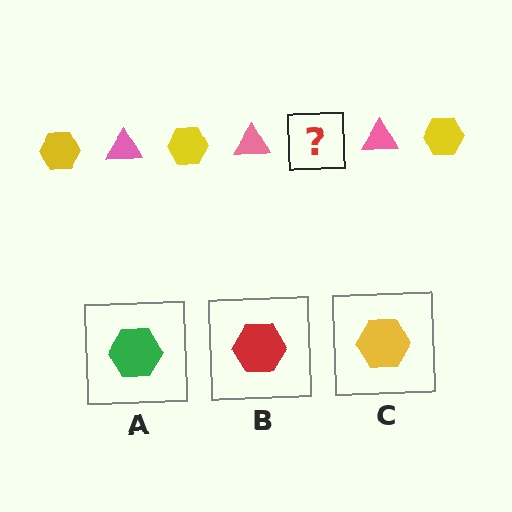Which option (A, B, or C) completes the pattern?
C.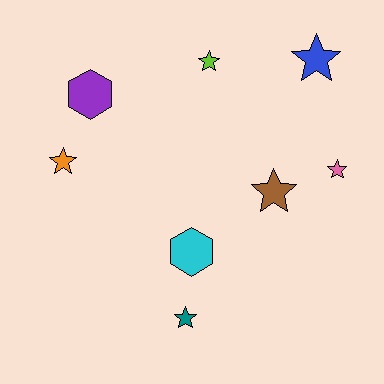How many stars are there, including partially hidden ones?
There are 6 stars.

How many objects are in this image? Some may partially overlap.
There are 8 objects.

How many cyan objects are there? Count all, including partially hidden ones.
There is 1 cyan object.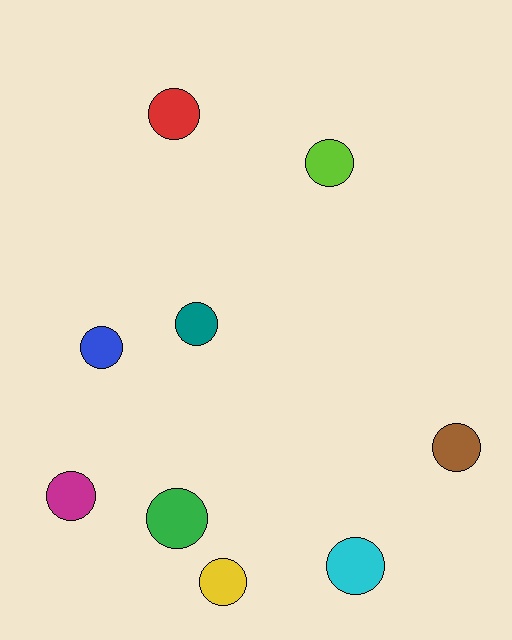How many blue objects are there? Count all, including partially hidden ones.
There is 1 blue object.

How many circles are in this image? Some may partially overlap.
There are 9 circles.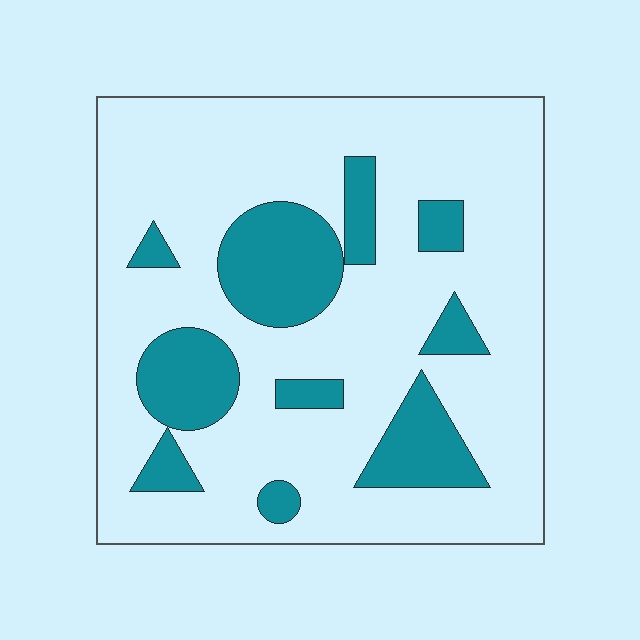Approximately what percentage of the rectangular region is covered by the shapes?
Approximately 20%.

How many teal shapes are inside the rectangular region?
10.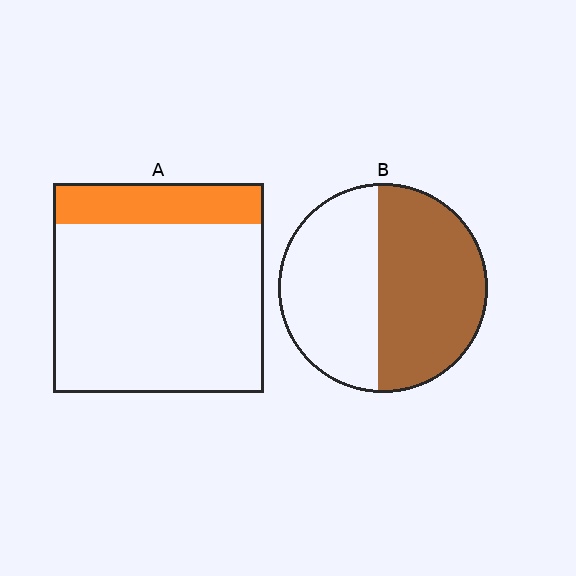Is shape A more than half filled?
No.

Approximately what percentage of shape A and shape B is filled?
A is approximately 20% and B is approximately 55%.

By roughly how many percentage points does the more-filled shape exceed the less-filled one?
By roughly 35 percentage points (B over A).